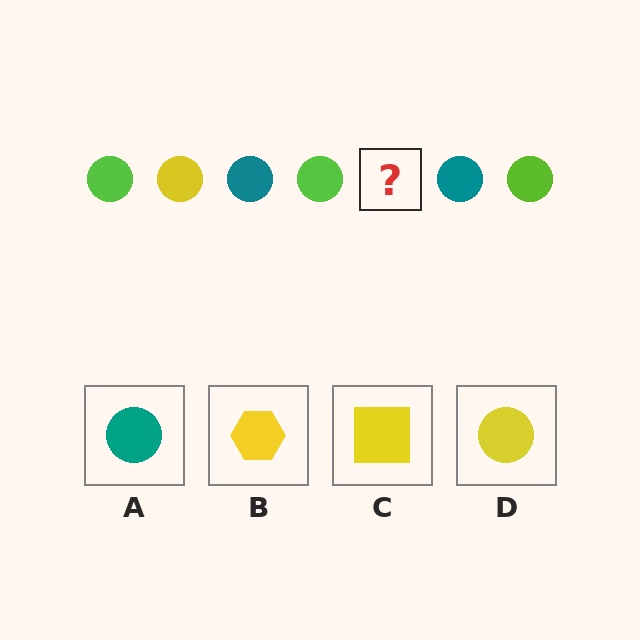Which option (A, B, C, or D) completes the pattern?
D.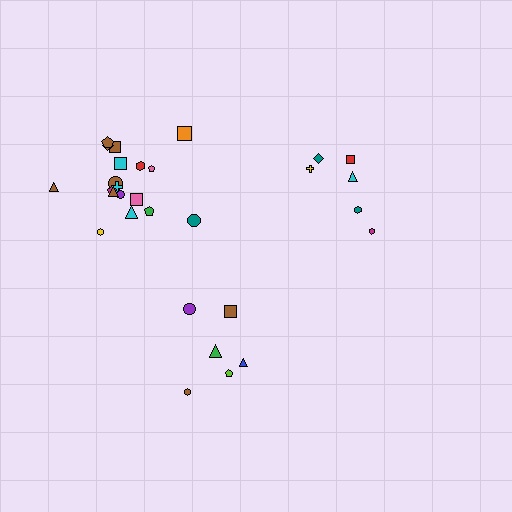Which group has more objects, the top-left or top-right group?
The top-left group.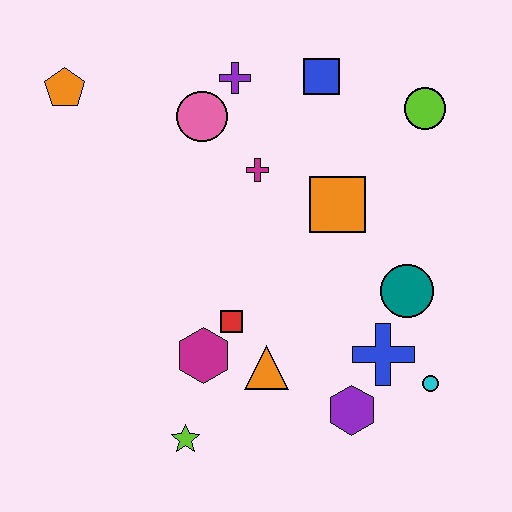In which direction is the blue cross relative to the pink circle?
The blue cross is below the pink circle.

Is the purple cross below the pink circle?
No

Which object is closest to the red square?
The magenta hexagon is closest to the red square.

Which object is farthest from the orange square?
The orange pentagon is farthest from the orange square.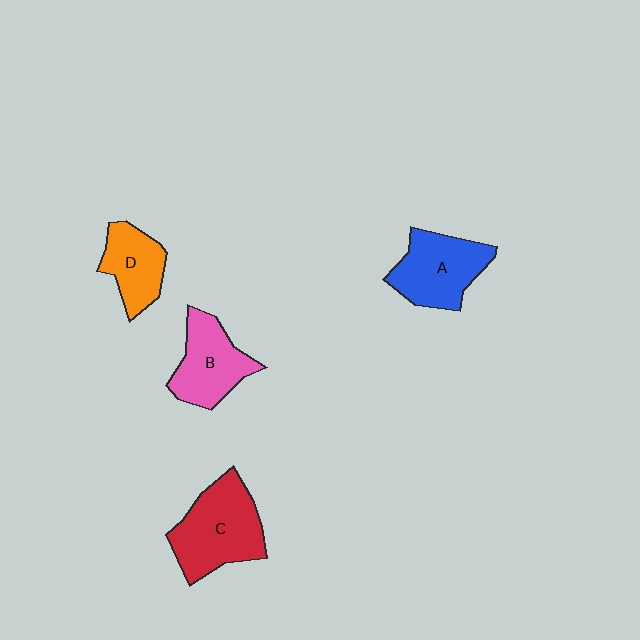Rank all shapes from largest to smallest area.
From largest to smallest: C (red), A (blue), B (pink), D (orange).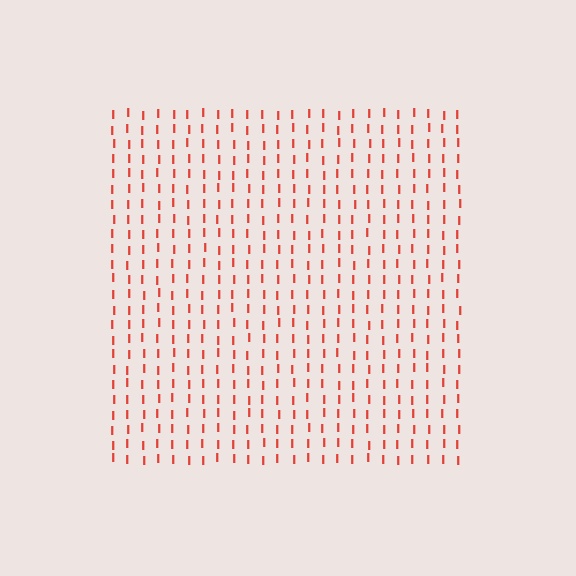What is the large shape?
The large shape is a square.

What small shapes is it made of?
It is made of small letter I's.